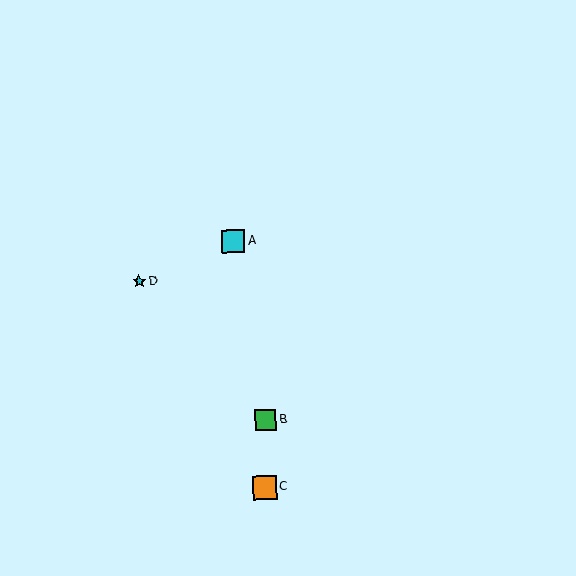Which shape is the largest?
The cyan square (labeled A) is the largest.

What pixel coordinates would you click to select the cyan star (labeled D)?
Click at (139, 282) to select the cyan star D.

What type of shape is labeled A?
Shape A is a cyan square.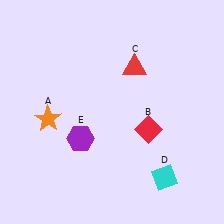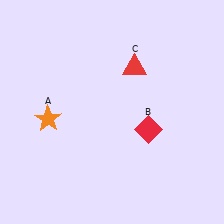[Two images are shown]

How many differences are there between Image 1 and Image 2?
There are 2 differences between the two images.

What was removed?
The cyan diamond (D), the purple hexagon (E) were removed in Image 2.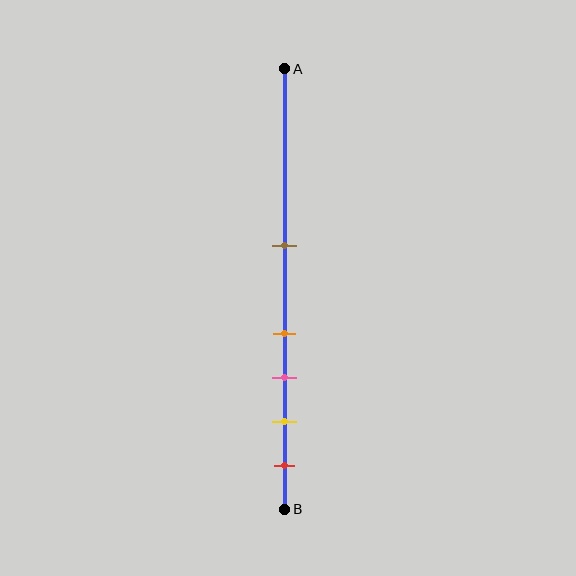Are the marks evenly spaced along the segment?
No, the marks are not evenly spaced.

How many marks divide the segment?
There are 5 marks dividing the segment.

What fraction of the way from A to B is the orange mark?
The orange mark is approximately 60% (0.6) of the way from A to B.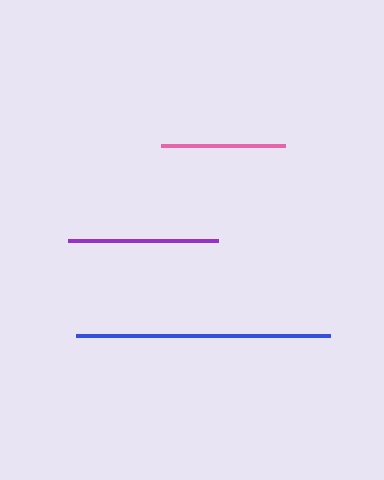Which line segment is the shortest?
The pink line is the shortest at approximately 124 pixels.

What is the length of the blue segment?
The blue segment is approximately 254 pixels long.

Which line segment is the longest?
The blue line is the longest at approximately 254 pixels.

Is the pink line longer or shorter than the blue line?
The blue line is longer than the pink line.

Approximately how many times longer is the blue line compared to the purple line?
The blue line is approximately 1.7 times the length of the purple line.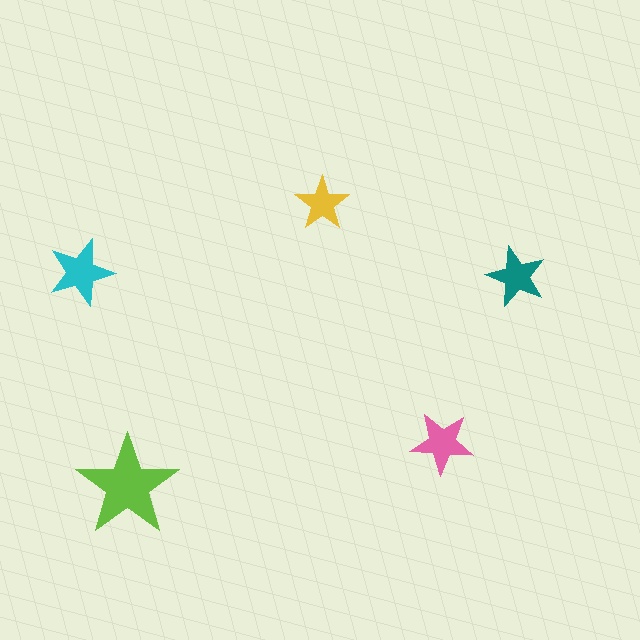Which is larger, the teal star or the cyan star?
The cyan one.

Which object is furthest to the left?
The cyan star is leftmost.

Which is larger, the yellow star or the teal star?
The teal one.